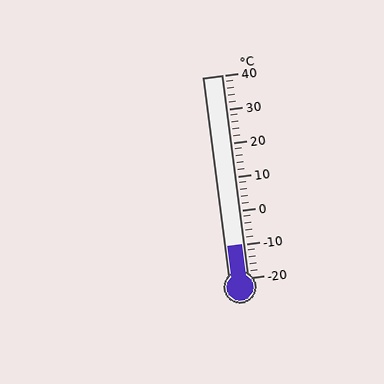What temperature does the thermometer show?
The thermometer shows approximately -10°C.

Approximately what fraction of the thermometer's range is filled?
The thermometer is filled to approximately 15% of its range.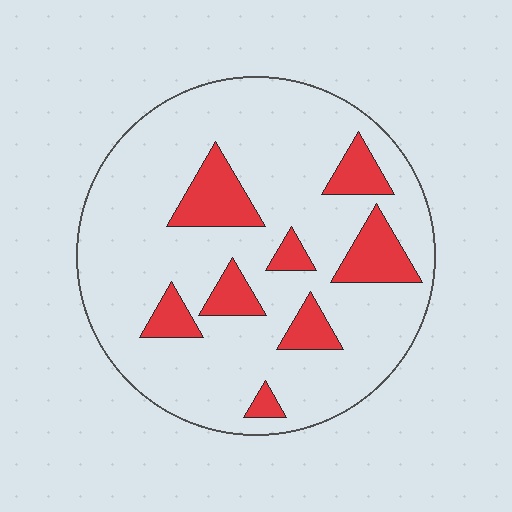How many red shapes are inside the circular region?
8.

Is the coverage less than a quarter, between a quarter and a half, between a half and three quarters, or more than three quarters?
Less than a quarter.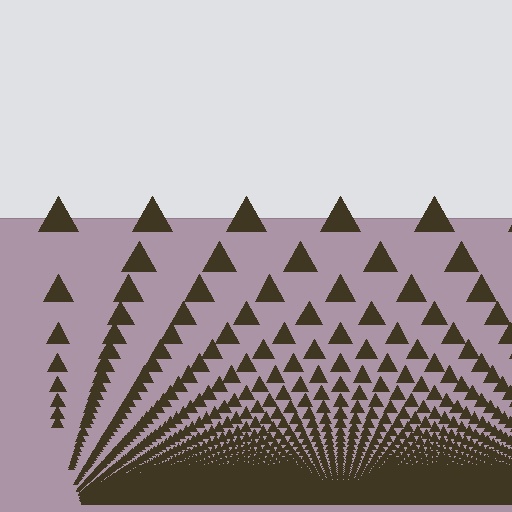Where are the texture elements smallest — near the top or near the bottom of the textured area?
Near the bottom.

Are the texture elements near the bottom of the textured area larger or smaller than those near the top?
Smaller. The gradient is inverted — elements near the bottom are smaller and denser.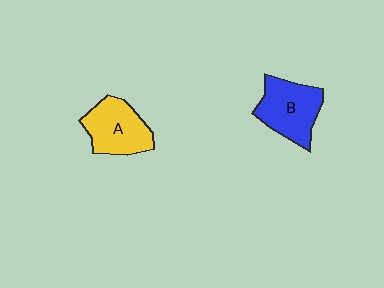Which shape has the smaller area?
Shape A (yellow).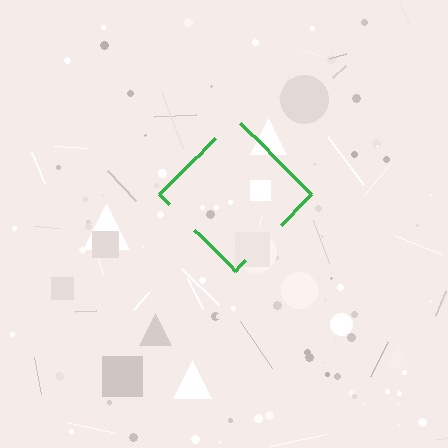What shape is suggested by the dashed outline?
The dashed outline suggests a diamond.